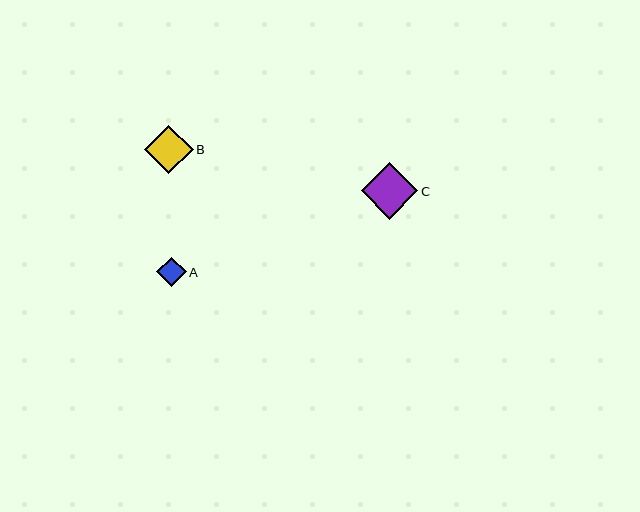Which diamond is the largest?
Diamond C is the largest with a size of approximately 57 pixels.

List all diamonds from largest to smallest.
From largest to smallest: C, B, A.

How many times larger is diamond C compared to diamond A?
Diamond C is approximately 1.9 times the size of diamond A.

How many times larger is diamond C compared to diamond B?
Diamond C is approximately 1.2 times the size of diamond B.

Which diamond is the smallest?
Diamond A is the smallest with a size of approximately 29 pixels.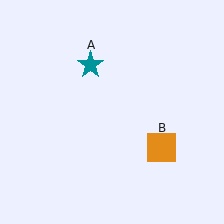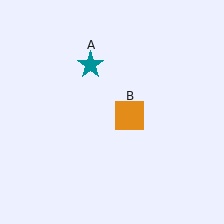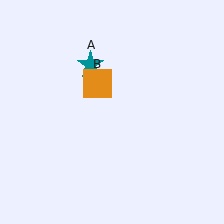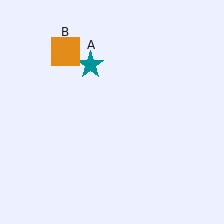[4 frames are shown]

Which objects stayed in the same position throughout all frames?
Teal star (object A) remained stationary.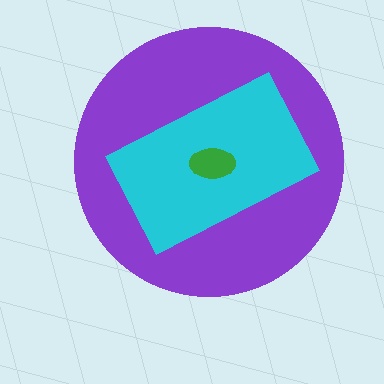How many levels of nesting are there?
3.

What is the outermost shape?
The purple circle.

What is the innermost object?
The green ellipse.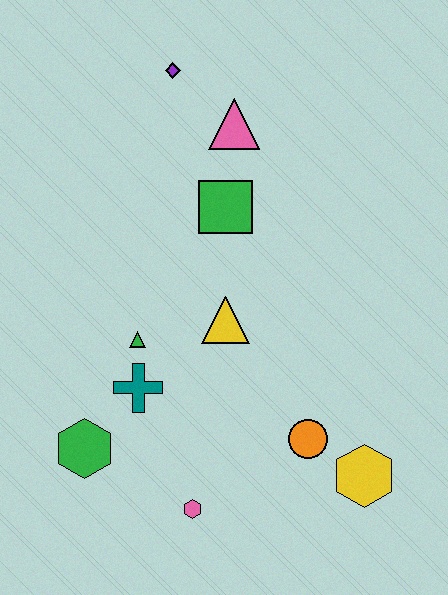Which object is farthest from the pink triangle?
The pink hexagon is farthest from the pink triangle.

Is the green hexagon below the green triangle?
Yes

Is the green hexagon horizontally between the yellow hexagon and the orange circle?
No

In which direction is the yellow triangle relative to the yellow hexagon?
The yellow triangle is above the yellow hexagon.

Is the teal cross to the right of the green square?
No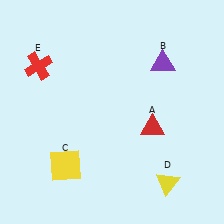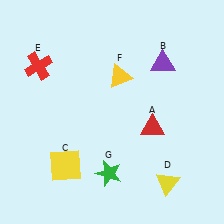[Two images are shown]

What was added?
A yellow triangle (F), a green star (G) were added in Image 2.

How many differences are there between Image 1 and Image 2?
There are 2 differences between the two images.